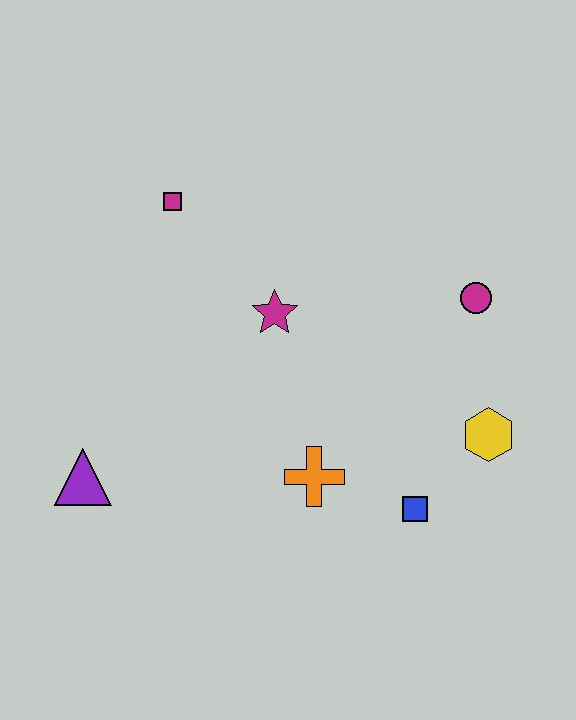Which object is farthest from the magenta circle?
The purple triangle is farthest from the magenta circle.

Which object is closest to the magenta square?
The magenta star is closest to the magenta square.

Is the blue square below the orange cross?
Yes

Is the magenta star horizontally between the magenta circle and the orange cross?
No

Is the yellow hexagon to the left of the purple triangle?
No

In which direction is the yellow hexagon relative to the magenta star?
The yellow hexagon is to the right of the magenta star.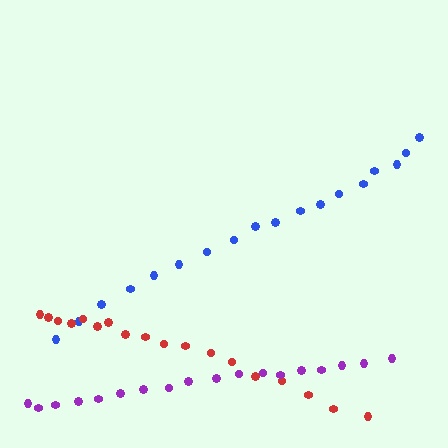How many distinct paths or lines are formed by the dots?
There are 3 distinct paths.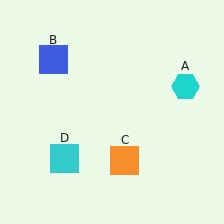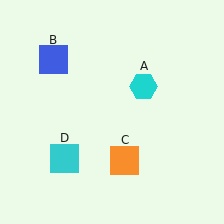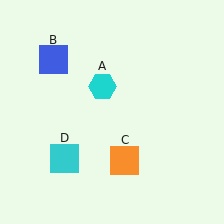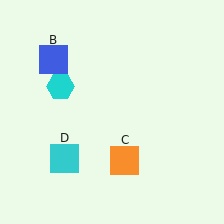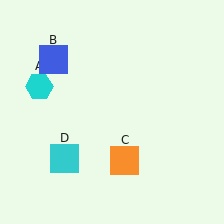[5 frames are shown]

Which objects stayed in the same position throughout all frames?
Blue square (object B) and orange square (object C) and cyan square (object D) remained stationary.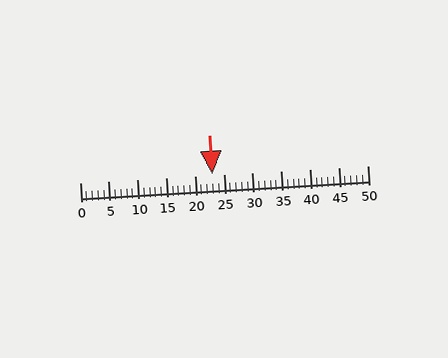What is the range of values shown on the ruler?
The ruler shows values from 0 to 50.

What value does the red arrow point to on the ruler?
The red arrow points to approximately 23.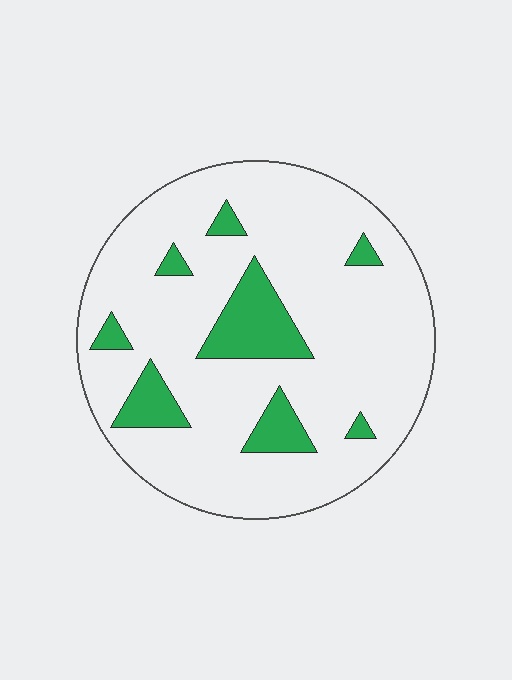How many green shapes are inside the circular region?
8.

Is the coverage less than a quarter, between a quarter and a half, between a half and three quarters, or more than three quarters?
Less than a quarter.